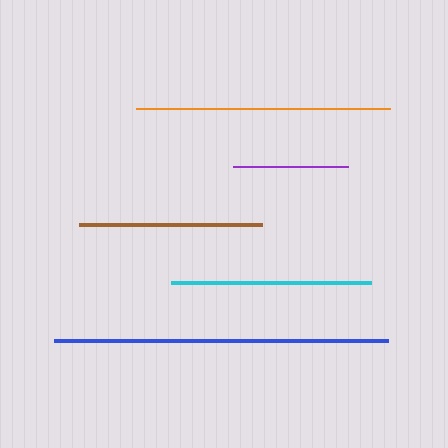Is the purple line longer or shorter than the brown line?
The brown line is longer than the purple line.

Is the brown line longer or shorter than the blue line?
The blue line is longer than the brown line.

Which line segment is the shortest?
The purple line is the shortest at approximately 115 pixels.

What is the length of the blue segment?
The blue segment is approximately 335 pixels long.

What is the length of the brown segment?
The brown segment is approximately 183 pixels long.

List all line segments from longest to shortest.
From longest to shortest: blue, orange, cyan, brown, purple.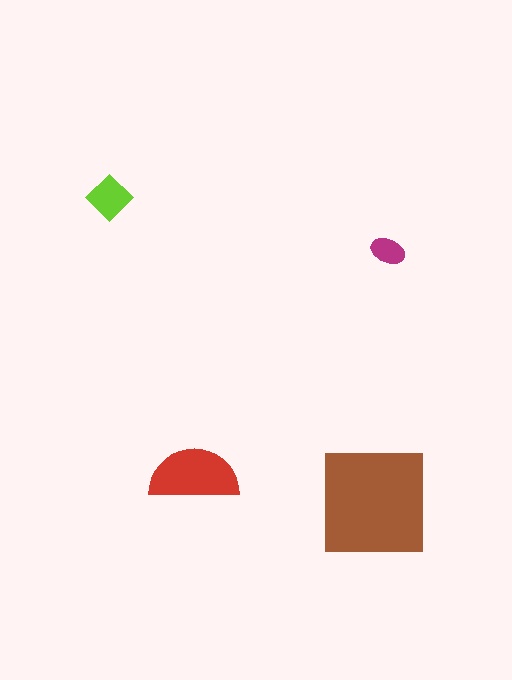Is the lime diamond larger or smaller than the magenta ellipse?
Larger.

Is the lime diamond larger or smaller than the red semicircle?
Smaller.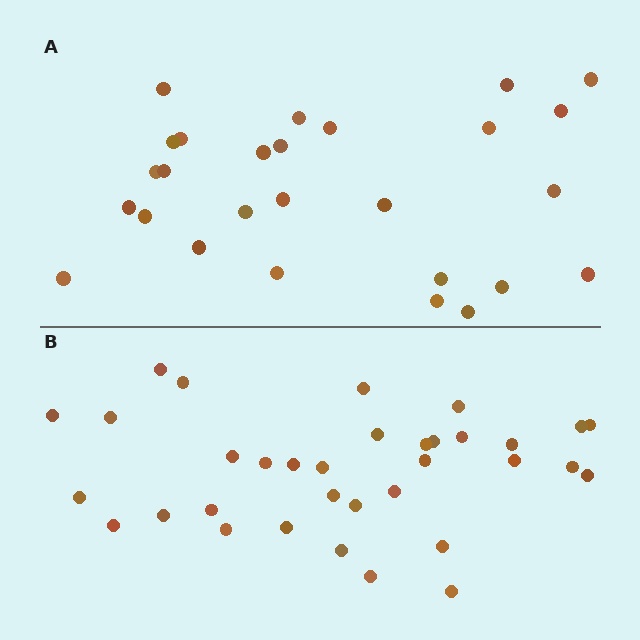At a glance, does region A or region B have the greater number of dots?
Region B (the bottom region) has more dots.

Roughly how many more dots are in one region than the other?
Region B has roughly 8 or so more dots than region A.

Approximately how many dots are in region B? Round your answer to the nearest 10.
About 30 dots. (The exact count is 34, which rounds to 30.)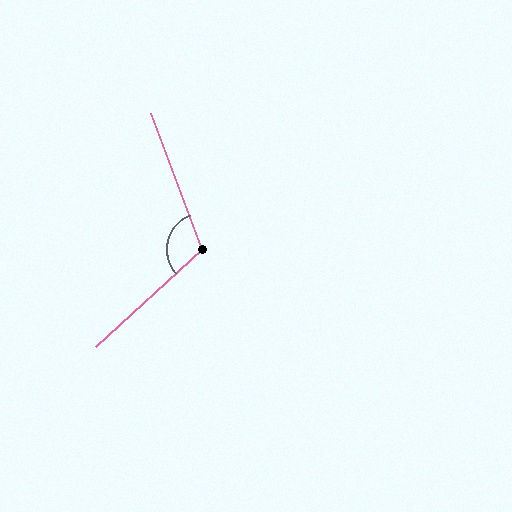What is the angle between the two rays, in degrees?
Approximately 112 degrees.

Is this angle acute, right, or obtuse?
It is obtuse.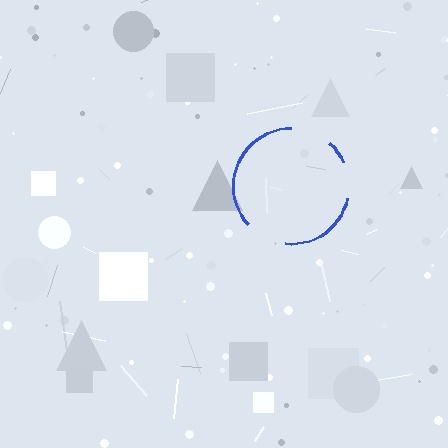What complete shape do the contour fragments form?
The contour fragments form a circle.